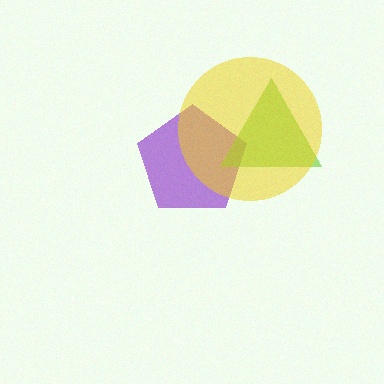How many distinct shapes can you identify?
There are 3 distinct shapes: a purple pentagon, a lime triangle, a yellow circle.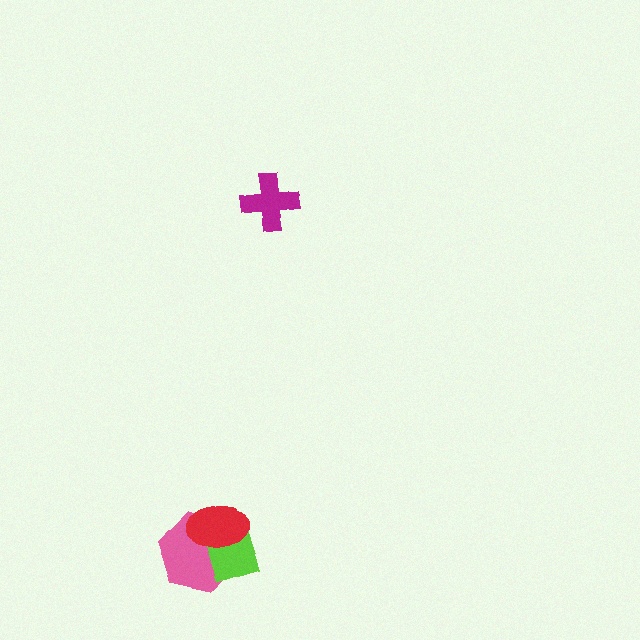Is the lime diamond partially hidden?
Yes, it is partially covered by another shape.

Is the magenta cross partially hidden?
No, no other shape covers it.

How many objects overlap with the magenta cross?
0 objects overlap with the magenta cross.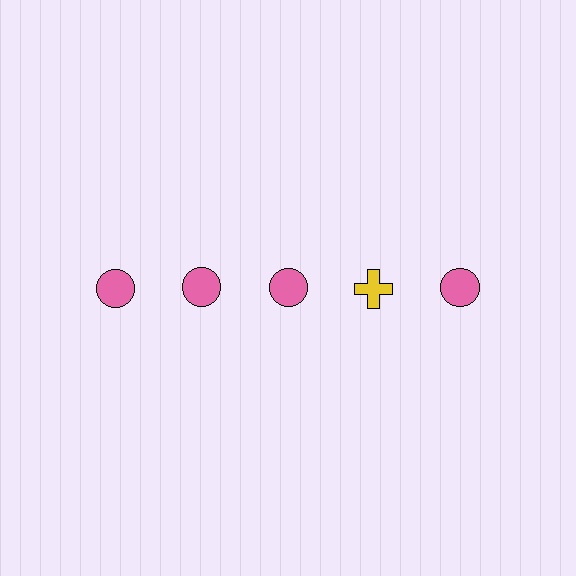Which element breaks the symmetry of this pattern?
The yellow cross in the top row, second from right column breaks the symmetry. All other shapes are pink circles.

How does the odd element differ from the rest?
It differs in both color (yellow instead of pink) and shape (cross instead of circle).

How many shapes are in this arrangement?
There are 5 shapes arranged in a grid pattern.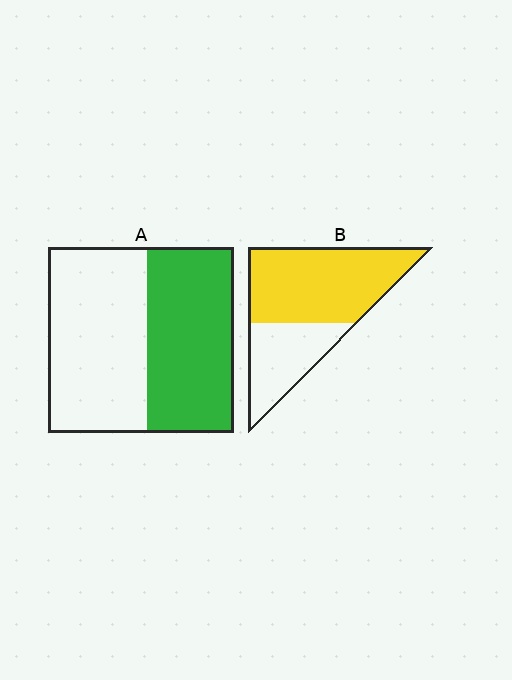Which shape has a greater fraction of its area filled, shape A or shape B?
Shape B.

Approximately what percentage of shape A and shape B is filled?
A is approximately 45% and B is approximately 65%.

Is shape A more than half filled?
Roughly half.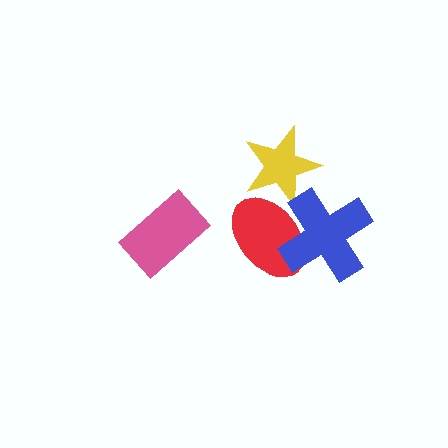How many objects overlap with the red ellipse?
2 objects overlap with the red ellipse.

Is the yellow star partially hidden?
No, no other shape covers it.